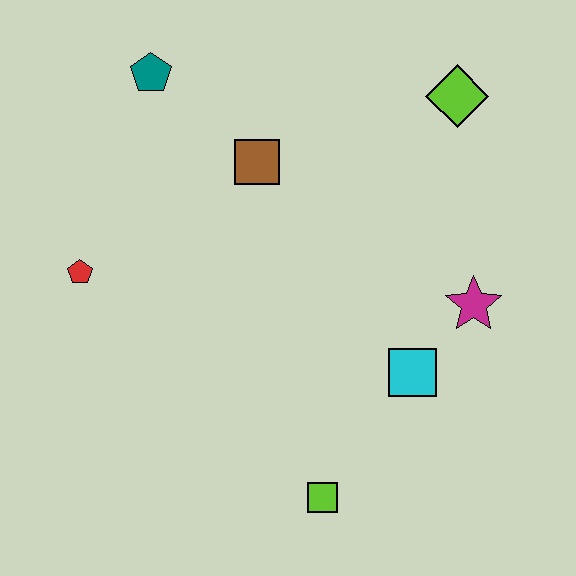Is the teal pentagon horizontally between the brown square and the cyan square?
No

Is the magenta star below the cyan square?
No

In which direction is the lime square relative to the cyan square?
The lime square is below the cyan square.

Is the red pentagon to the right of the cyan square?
No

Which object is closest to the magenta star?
The cyan square is closest to the magenta star.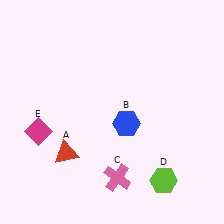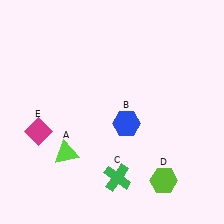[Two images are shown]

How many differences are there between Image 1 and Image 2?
There are 2 differences between the two images.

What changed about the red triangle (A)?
In Image 1, A is red. In Image 2, it changed to lime.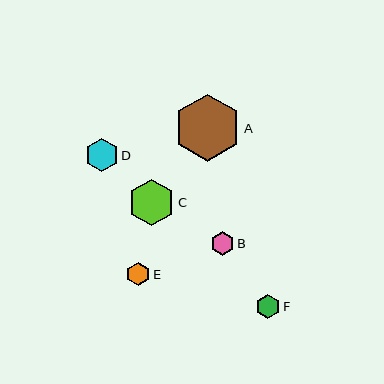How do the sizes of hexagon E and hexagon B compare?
Hexagon E and hexagon B are approximately the same size.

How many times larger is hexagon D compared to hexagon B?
Hexagon D is approximately 1.4 times the size of hexagon B.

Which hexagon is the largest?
Hexagon A is the largest with a size of approximately 67 pixels.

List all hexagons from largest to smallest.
From largest to smallest: A, C, D, F, E, B.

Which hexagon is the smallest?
Hexagon B is the smallest with a size of approximately 23 pixels.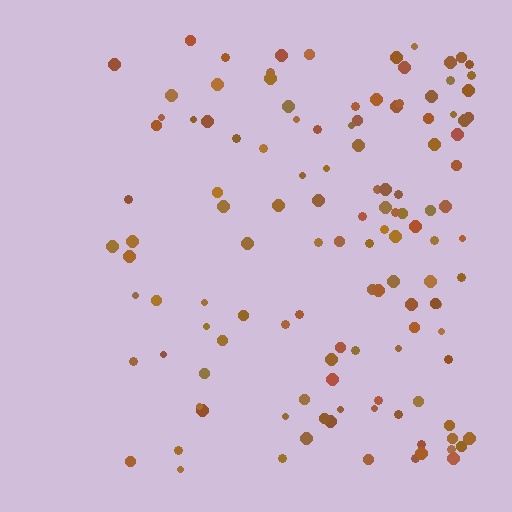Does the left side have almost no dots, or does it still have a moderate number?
Still a moderate number, just noticeably fewer than the right.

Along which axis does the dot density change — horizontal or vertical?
Horizontal.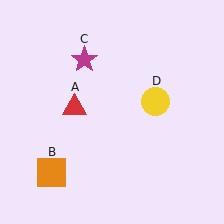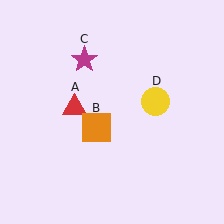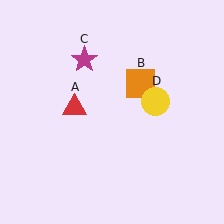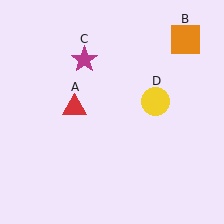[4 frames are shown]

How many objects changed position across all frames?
1 object changed position: orange square (object B).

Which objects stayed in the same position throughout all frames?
Red triangle (object A) and magenta star (object C) and yellow circle (object D) remained stationary.